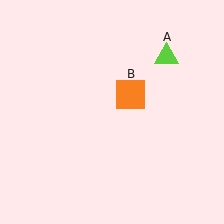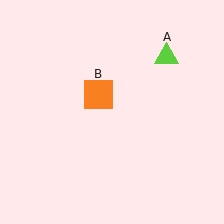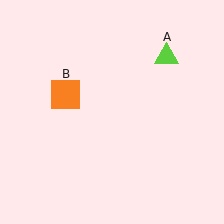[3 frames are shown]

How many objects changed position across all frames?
1 object changed position: orange square (object B).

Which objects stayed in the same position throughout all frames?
Lime triangle (object A) remained stationary.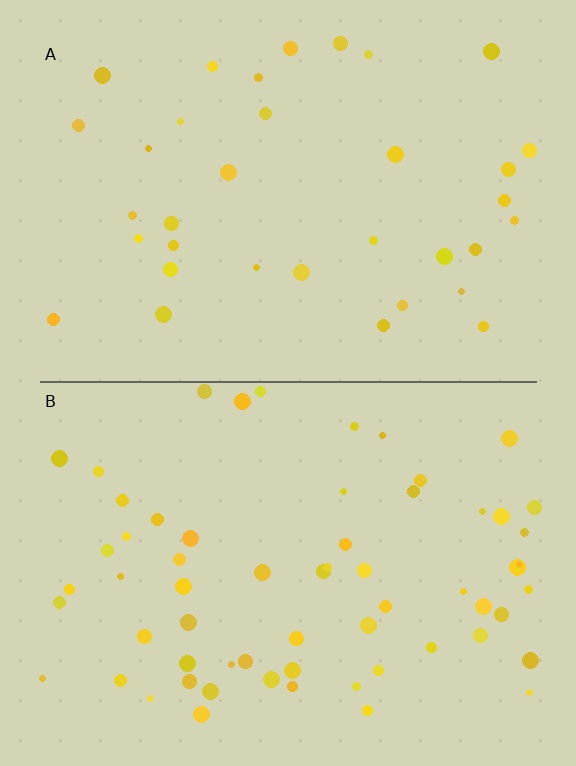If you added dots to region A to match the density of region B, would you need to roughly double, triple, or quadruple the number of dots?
Approximately double.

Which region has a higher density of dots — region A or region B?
B (the bottom).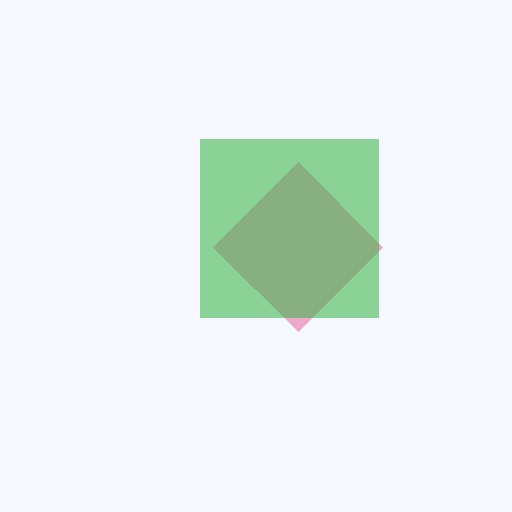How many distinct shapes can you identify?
There are 2 distinct shapes: a pink diamond, a green square.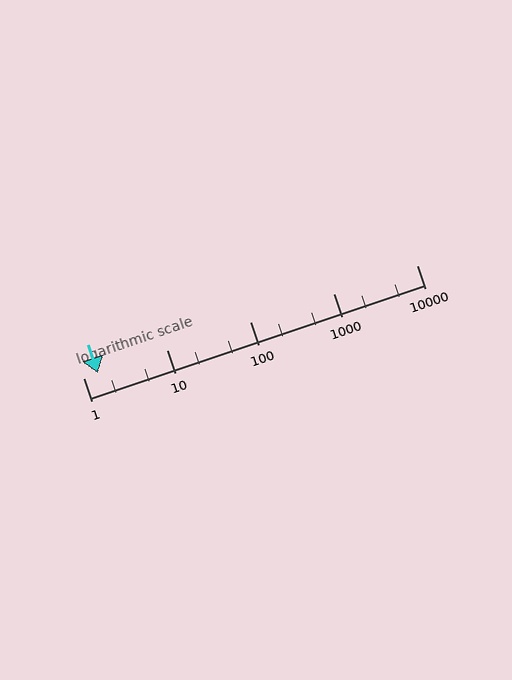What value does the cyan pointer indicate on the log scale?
The pointer indicates approximately 1.5.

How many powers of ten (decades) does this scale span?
The scale spans 4 decades, from 1 to 10000.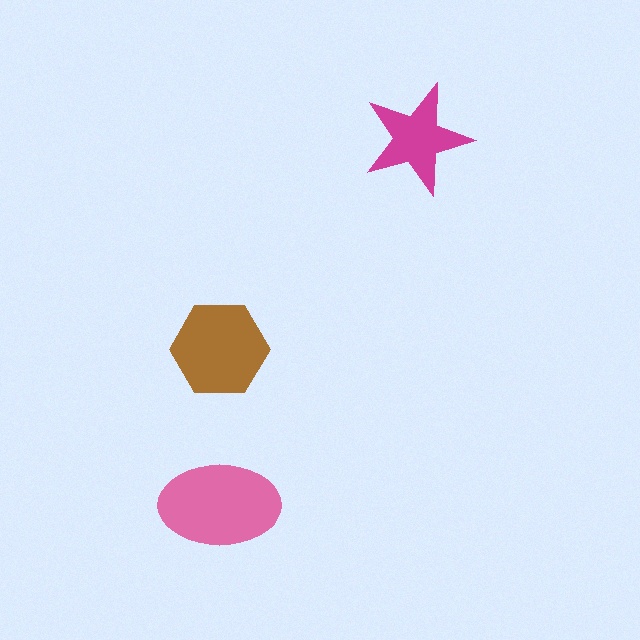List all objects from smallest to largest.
The magenta star, the brown hexagon, the pink ellipse.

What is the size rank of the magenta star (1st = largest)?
3rd.